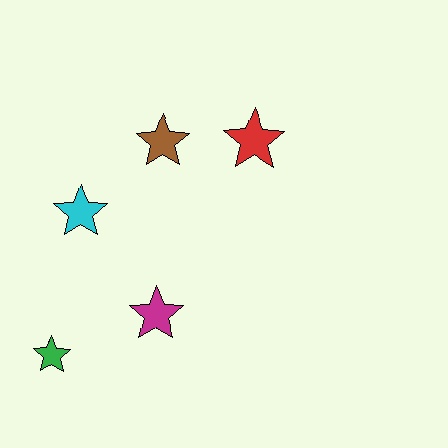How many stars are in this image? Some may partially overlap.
There are 5 stars.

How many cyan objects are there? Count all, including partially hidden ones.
There is 1 cyan object.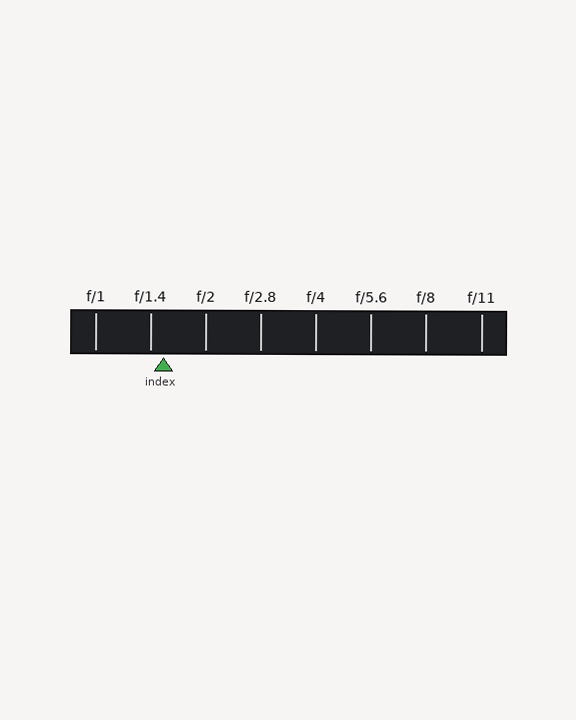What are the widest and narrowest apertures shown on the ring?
The widest aperture shown is f/1 and the narrowest is f/11.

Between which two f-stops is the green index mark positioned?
The index mark is between f/1.4 and f/2.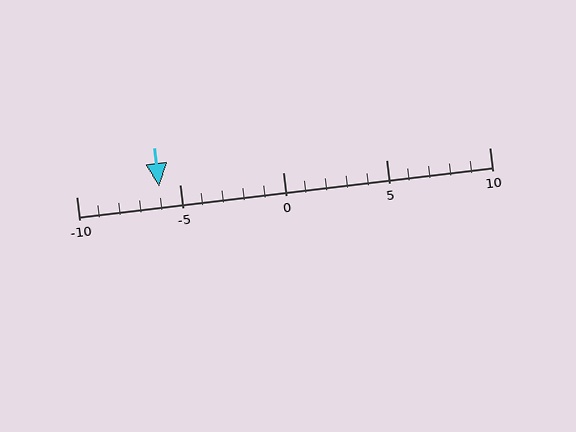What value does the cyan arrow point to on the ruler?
The cyan arrow points to approximately -6.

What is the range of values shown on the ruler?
The ruler shows values from -10 to 10.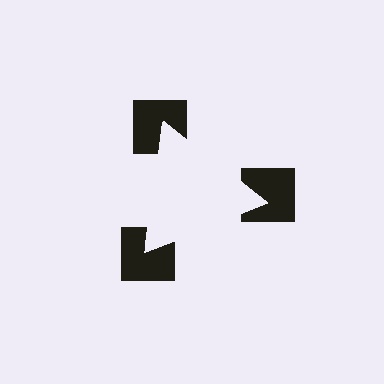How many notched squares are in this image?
There are 3 — one at each vertex of the illusory triangle.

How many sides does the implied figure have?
3 sides.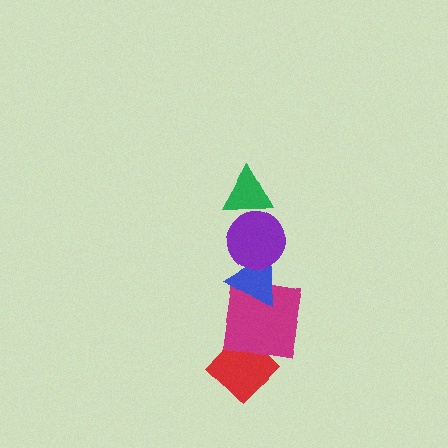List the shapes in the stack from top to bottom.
From top to bottom: the green triangle, the purple circle, the blue triangle, the magenta square, the red diamond.